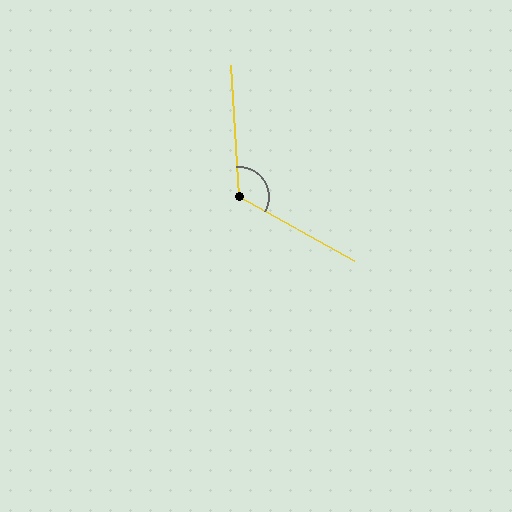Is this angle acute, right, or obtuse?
It is obtuse.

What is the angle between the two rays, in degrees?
Approximately 122 degrees.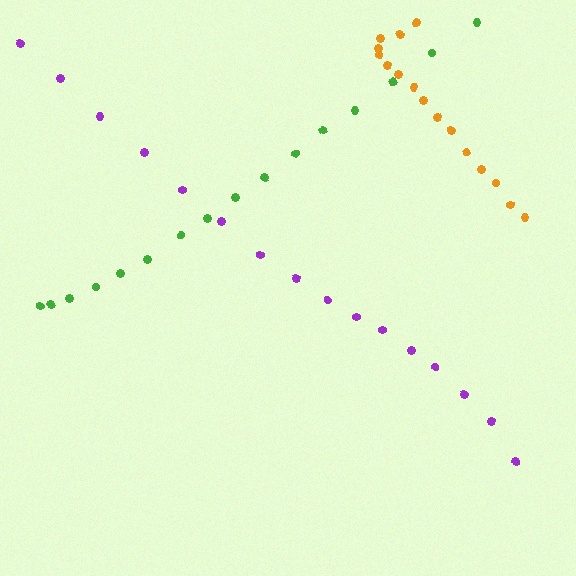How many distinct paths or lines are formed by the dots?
There are 3 distinct paths.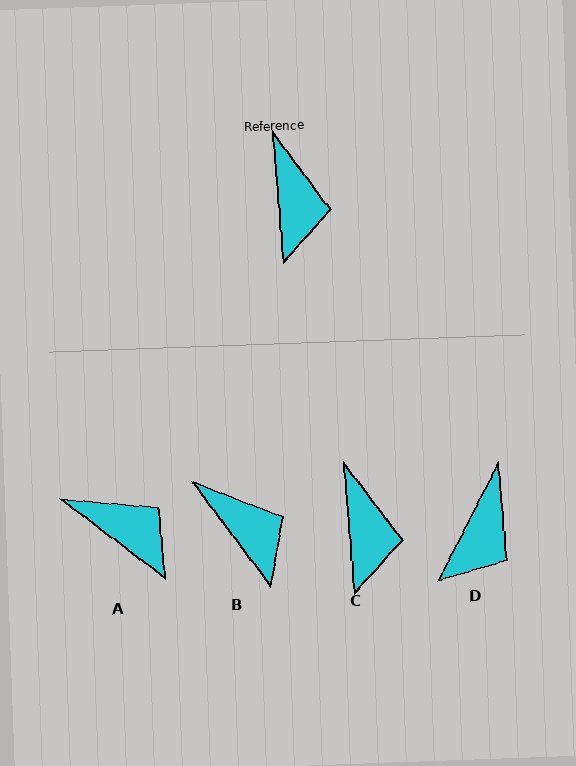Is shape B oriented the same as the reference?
No, it is off by about 32 degrees.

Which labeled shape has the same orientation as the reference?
C.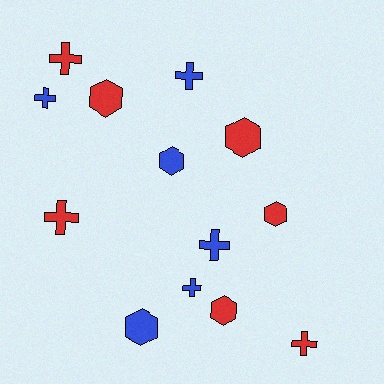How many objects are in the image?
There are 13 objects.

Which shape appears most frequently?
Cross, with 7 objects.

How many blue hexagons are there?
There are 2 blue hexagons.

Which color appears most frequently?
Red, with 7 objects.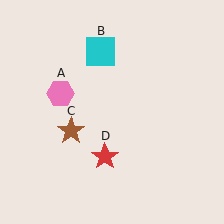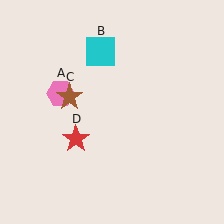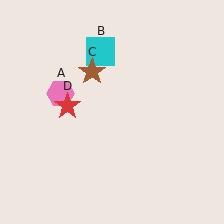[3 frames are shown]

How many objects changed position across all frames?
2 objects changed position: brown star (object C), red star (object D).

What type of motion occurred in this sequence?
The brown star (object C), red star (object D) rotated clockwise around the center of the scene.